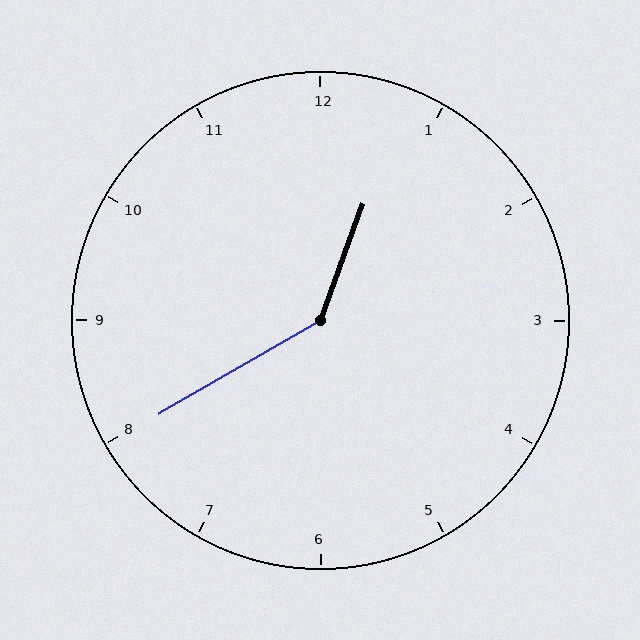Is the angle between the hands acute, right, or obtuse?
It is obtuse.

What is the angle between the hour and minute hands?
Approximately 140 degrees.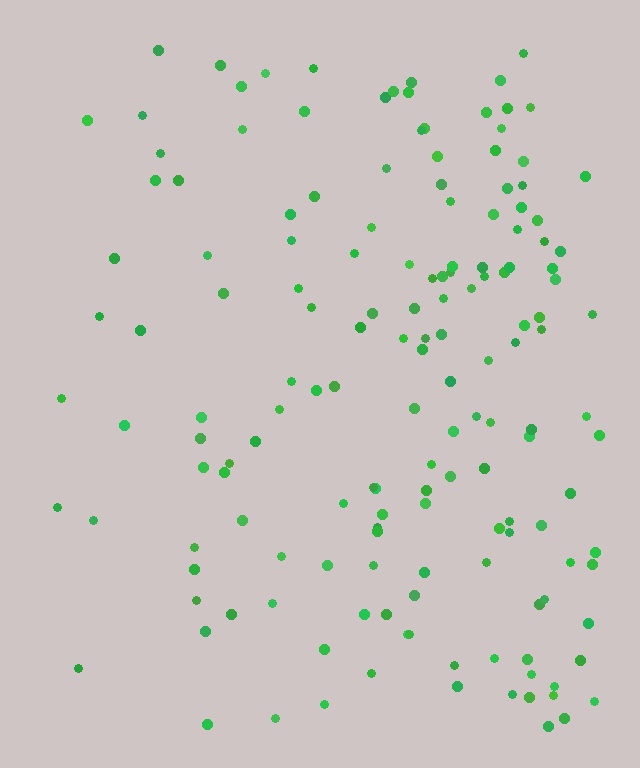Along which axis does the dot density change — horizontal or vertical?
Horizontal.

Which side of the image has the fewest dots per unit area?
The left.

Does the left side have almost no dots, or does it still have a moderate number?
Still a moderate number, just noticeably fewer than the right.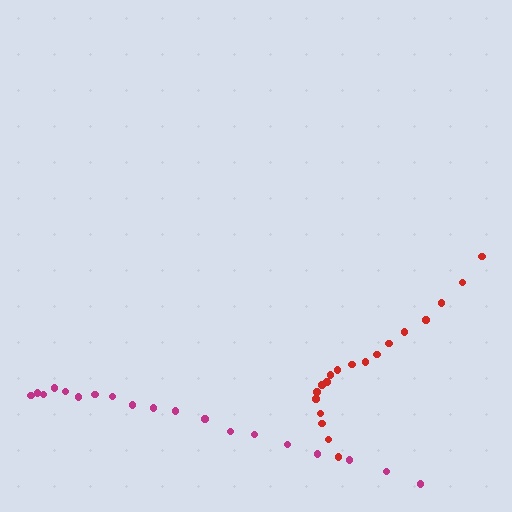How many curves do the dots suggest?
There are 2 distinct paths.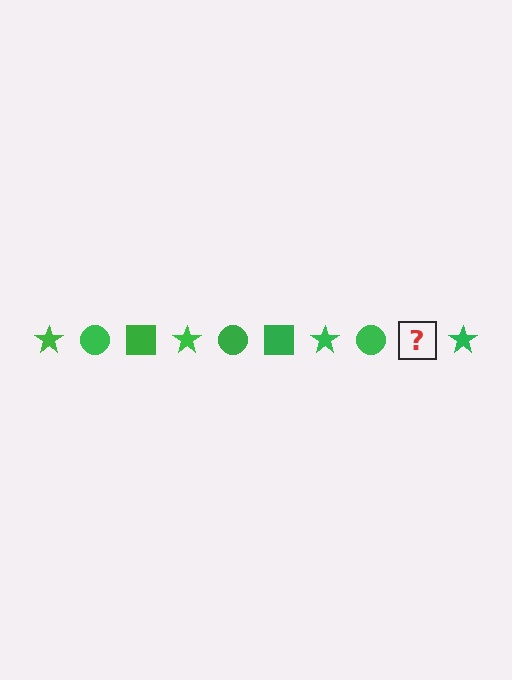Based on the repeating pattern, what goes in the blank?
The blank should be a green square.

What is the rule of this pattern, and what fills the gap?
The rule is that the pattern cycles through star, circle, square shapes in green. The gap should be filled with a green square.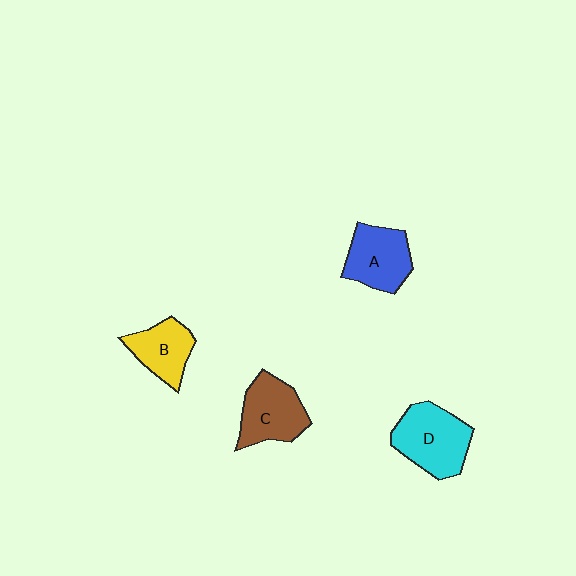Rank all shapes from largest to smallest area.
From largest to smallest: D (cyan), C (brown), A (blue), B (yellow).